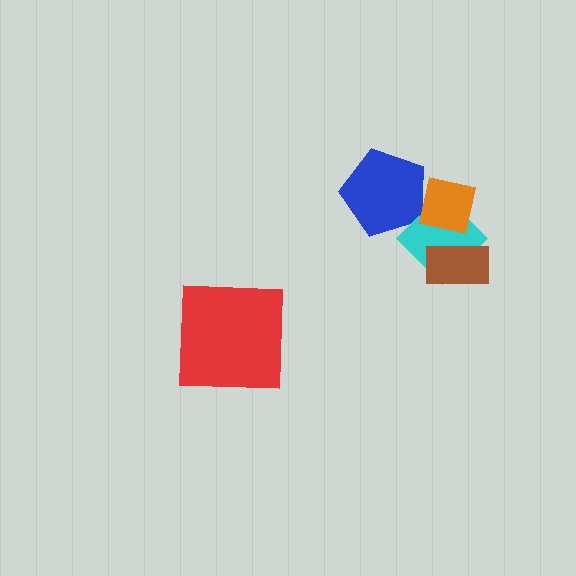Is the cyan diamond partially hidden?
Yes, it is partially covered by another shape.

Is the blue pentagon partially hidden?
Yes, it is partially covered by another shape.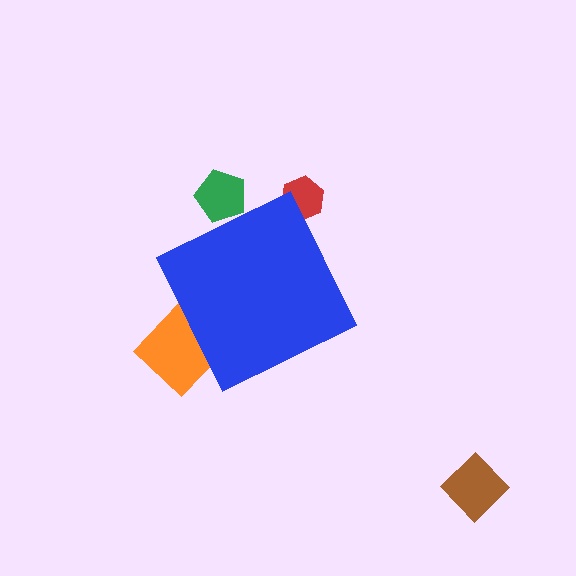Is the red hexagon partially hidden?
Yes, the red hexagon is partially hidden behind the blue diamond.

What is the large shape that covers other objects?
A blue diamond.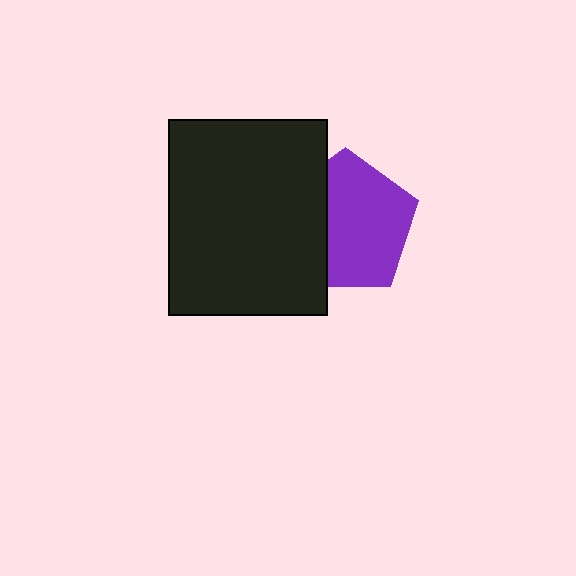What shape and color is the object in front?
The object in front is a black rectangle.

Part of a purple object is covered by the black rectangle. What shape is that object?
It is a pentagon.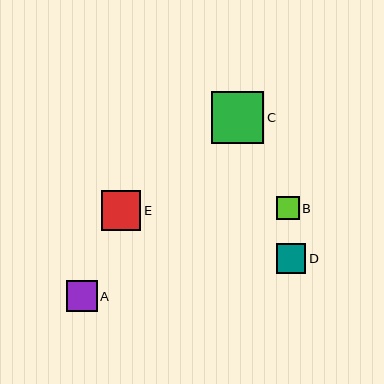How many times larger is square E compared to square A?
Square E is approximately 1.3 times the size of square A.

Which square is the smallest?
Square B is the smallest with a size of approximately 23 pixels.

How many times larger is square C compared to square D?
Square C is approximately 1.8 times the size of square D.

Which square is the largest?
Square C is the largest with a size of approximately 52 pixels.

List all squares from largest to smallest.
From largest to smallest: C, E, A, D, B.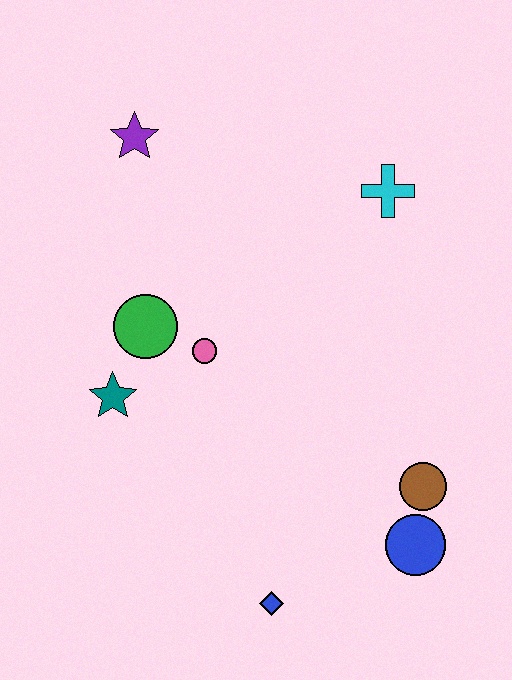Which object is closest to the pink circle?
The green circle is closest to the pink circle.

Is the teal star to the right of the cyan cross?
No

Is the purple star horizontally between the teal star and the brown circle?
Yes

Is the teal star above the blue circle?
Yes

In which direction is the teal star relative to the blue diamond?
The teal star is above the blue diamond.